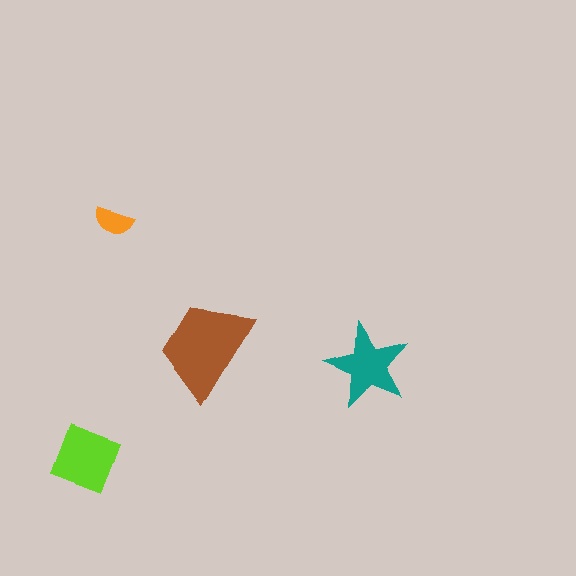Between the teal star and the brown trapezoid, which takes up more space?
The brown trapezoid.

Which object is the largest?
The brown trapezoid.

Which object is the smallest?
The orange semicircle.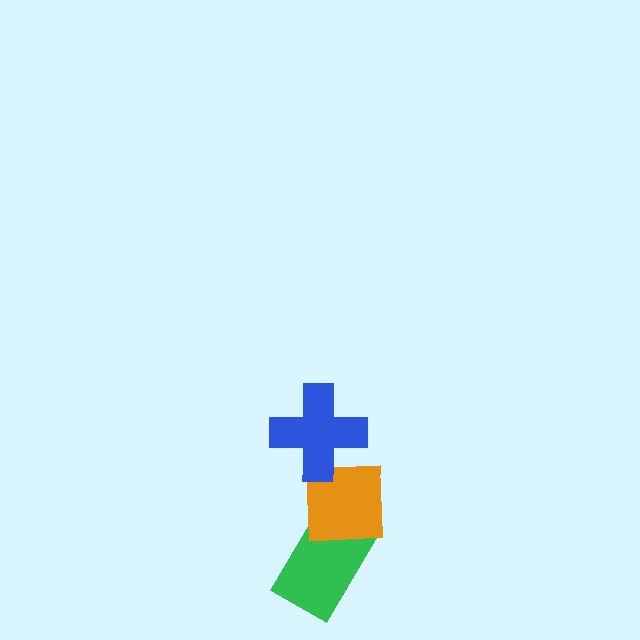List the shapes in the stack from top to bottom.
From top to bottom: the blue cross, the orange square, the green rectangle.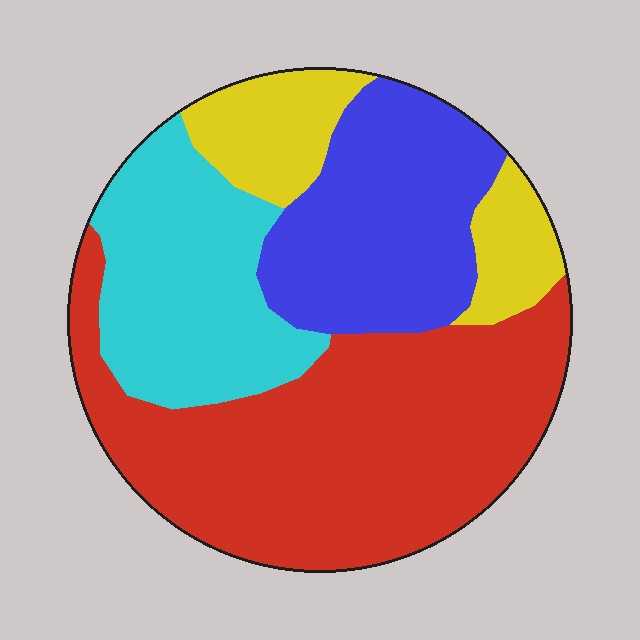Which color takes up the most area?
Red, at roughly 45%.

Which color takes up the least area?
Yellow, at roughly 15%.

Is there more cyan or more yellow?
Cyan.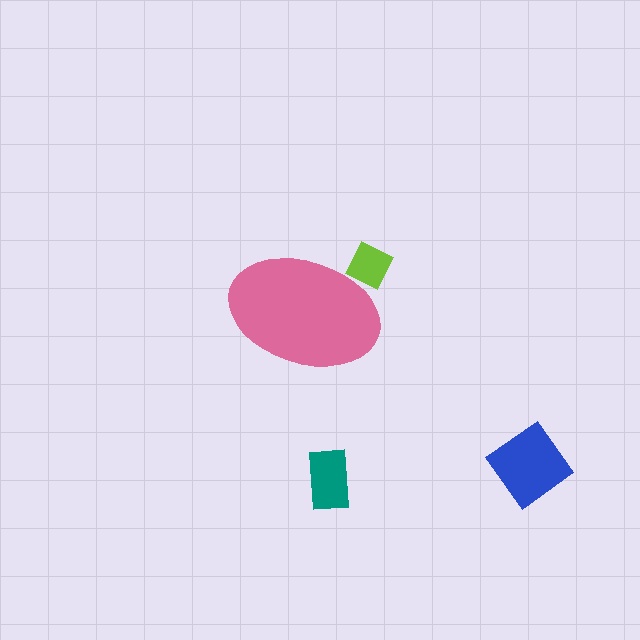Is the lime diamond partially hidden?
Yes, the lime diamond is partially hidden behind the pink ellipse.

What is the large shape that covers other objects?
A pink ellipse.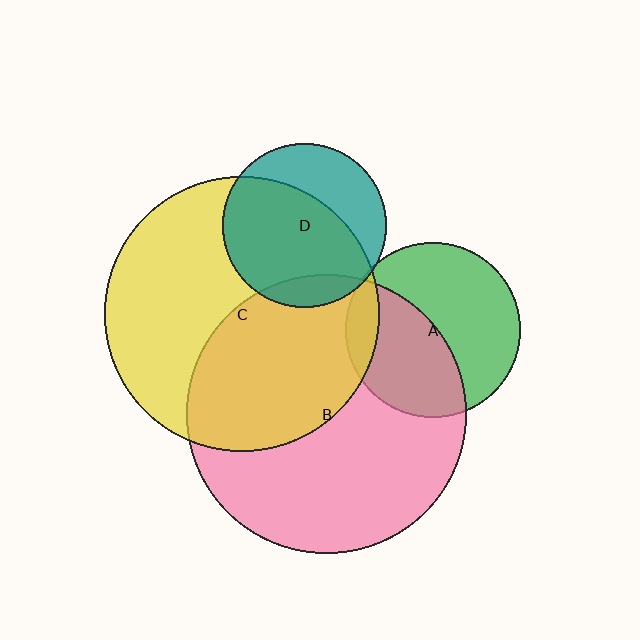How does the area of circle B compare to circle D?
Approximately 2.9 times.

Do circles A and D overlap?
Yes.